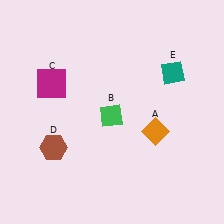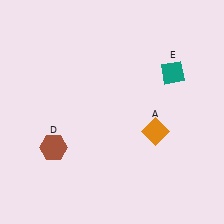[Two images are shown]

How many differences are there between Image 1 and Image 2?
There are 2 differences between the two images.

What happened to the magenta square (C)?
The magenta square (C) was removed in Image 2. It was in the top-left area of Image 1.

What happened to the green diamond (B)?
The green diamond (B) was removed in Image 2. It was in the bottom-left area of Image 1.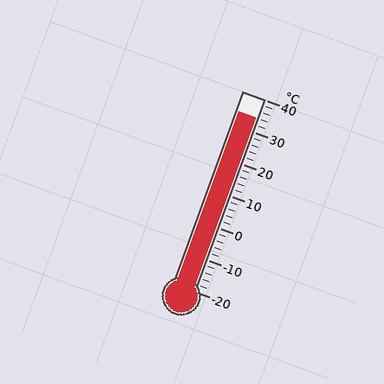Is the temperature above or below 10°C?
The temperature is above 10°C.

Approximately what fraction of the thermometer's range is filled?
The thermometer is filled to approximately 90% of its range.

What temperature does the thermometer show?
The thermometer shows approximately 34°C.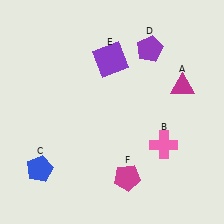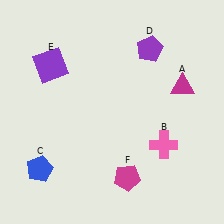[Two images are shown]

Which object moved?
The purple square (E) moved left.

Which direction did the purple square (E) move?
The purple square (E) moved left.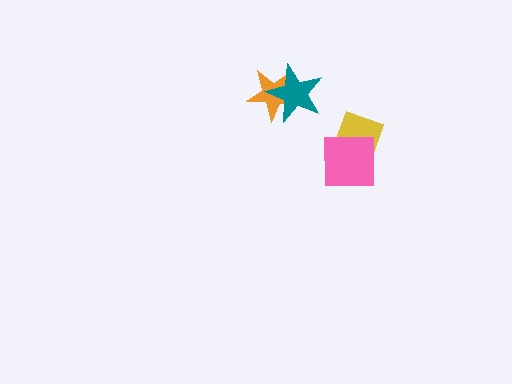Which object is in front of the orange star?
The teal star is in front of the orange star.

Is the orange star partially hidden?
Yes, it is partially covered by another shape.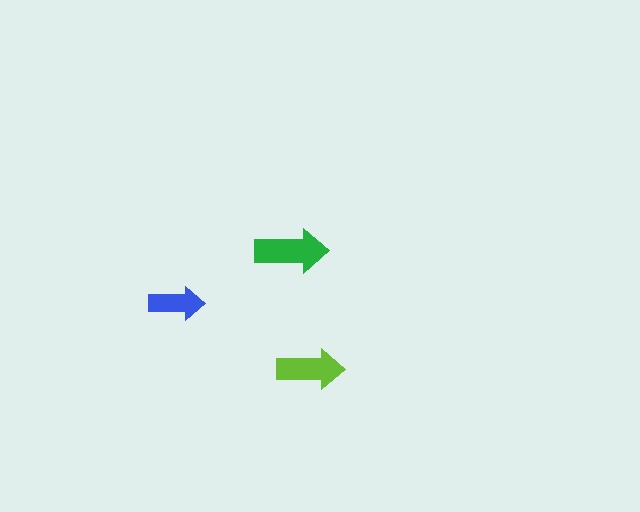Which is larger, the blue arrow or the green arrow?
The green one.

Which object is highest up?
The green arrow is topmost.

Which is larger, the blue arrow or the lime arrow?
The lime one.